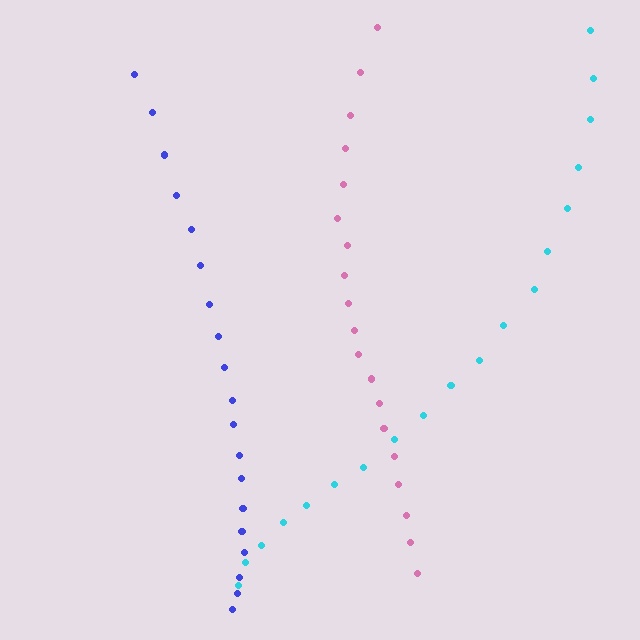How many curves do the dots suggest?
There are 3 distinct paths.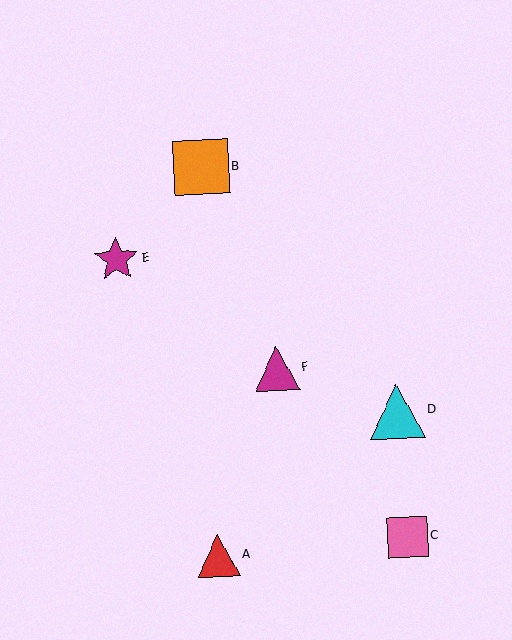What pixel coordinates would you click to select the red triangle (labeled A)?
Click at (218, 556) to select the red triangle A.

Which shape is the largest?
The cyan triangle (labeled D) is the largest.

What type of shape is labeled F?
Shape F is a magenta triangle.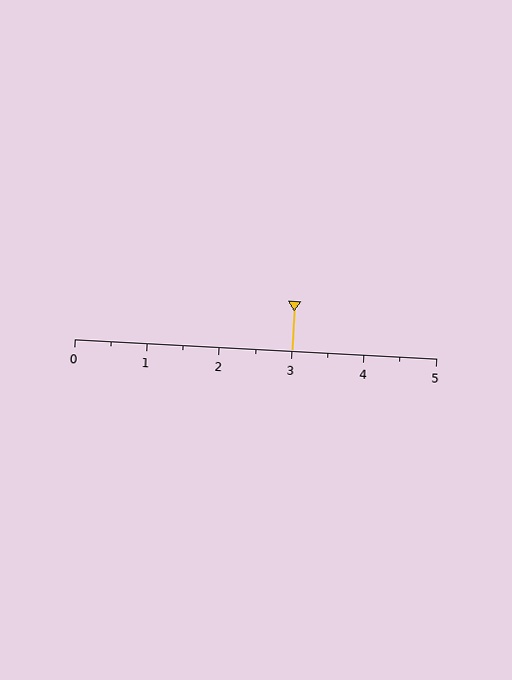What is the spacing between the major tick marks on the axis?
The major ticks are spaced 1 apart.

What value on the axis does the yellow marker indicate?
The marker indicates approximately 3.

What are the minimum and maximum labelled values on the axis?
The axis runs from 0 to 5.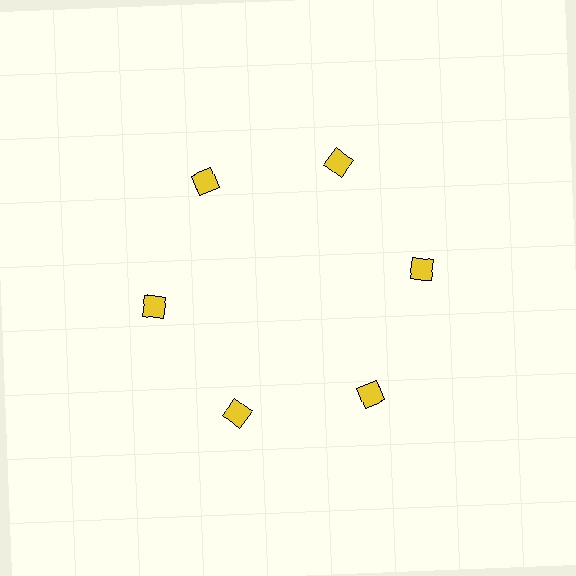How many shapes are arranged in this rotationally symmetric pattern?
There are 6 shapes, arranged in 6 groups of 1.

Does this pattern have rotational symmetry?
Yes, this pattern has 6-fold rotational symmetry. It looks the same after rotating 60 degrees around the center.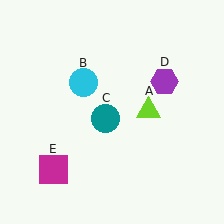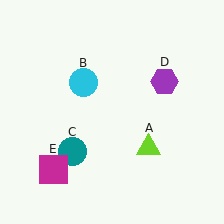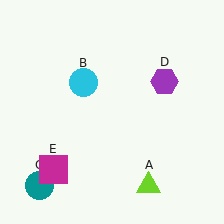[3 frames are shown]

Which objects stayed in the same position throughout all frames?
Cyan circle (object B) and purple hexagon (object D) and magenta square (object E) remained stationary.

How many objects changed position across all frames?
2 objects changed position: lime triangle (object A), teal circle (object C).